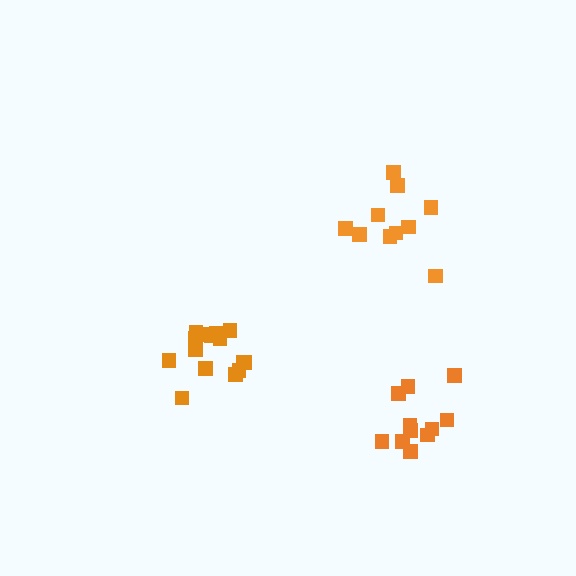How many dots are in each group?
Group 1: 11 dots, Group 2: 15 dots, Group 3: 10 dots (36 total).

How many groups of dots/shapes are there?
There are 3 groups.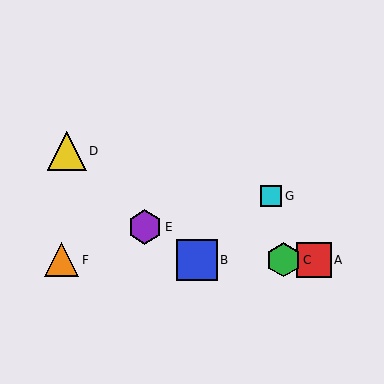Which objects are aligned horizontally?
Objects A, B, C, F are aligned horizontally.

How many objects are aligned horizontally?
4 objects (A, B, C, F) are aligned horizontally.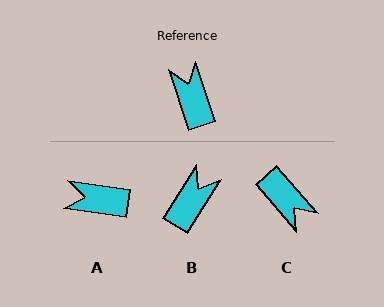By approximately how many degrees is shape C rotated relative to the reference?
Approximately 157 degrees clockwise.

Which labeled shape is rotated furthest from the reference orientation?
C, about 157 degrees away.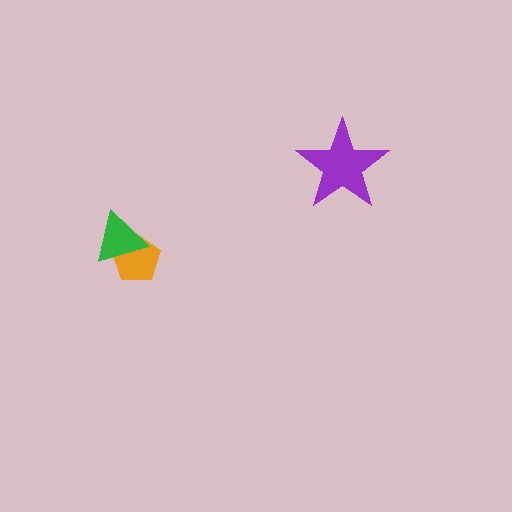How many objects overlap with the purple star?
0 objects overlap with the purple star.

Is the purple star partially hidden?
No, no other shape covers it.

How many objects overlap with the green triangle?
1 object overlaps with the green triangle.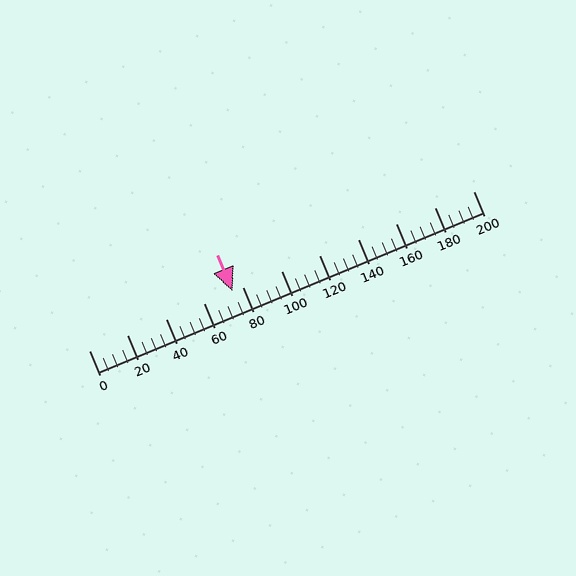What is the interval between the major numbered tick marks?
The major tick marks are spaced 20 units apart.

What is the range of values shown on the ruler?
The ruler shows values from 0 to 200.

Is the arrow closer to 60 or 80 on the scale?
The arrow is closer to 80.